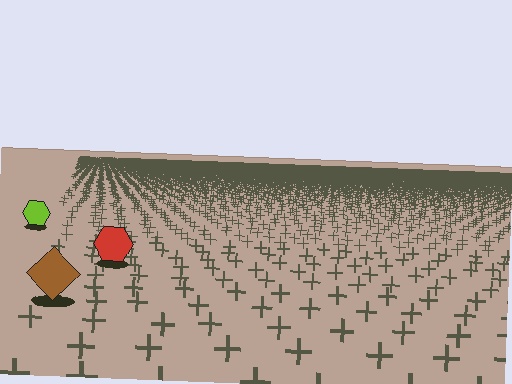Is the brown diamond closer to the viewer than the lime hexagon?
Yes. The brown diamond is closer — you can tell from the texture gradient: the ground texture is coarser near it.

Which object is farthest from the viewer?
The lime hexagon is farthest from the viewer. It appears smaller and the ground texture around it is denser.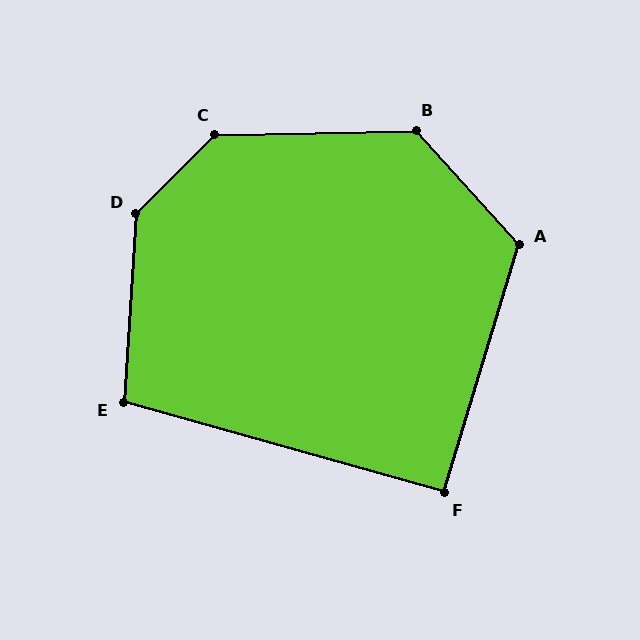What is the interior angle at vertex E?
Approximately 102 degrees (obtuse).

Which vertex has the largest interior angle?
D, at approximately 138 degrees.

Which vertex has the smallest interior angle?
F, at approximately 91 degrees.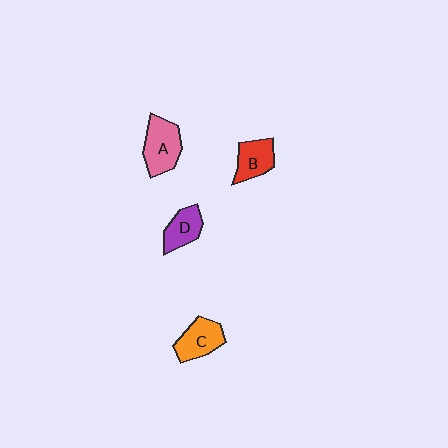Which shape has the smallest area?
Shape D (purple).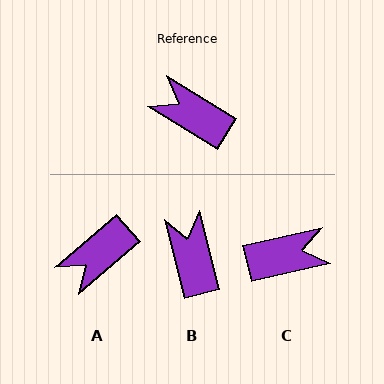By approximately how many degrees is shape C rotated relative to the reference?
Approximately 135 degrees clockwise.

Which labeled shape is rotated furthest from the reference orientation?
C, about 135 degrees away.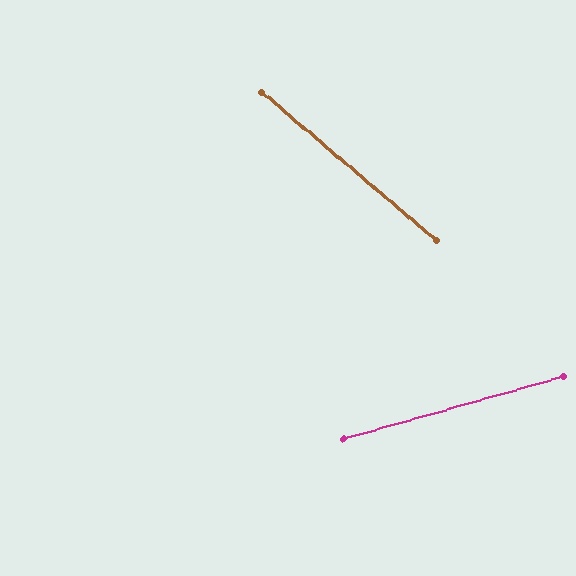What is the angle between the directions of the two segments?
Approximately 56 degrees.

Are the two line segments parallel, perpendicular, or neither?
Neither parallel nor perpendicular — they differ by about 56°.